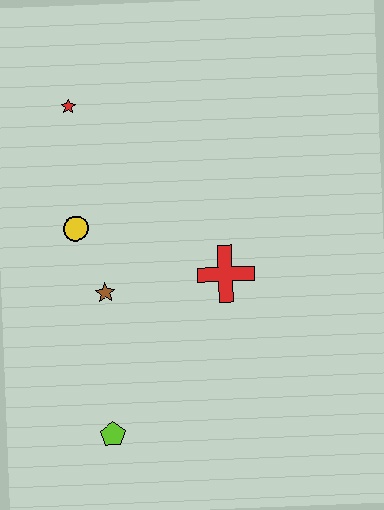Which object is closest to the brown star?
The yellow circle is closest to the brown star.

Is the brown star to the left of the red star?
No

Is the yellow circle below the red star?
Yes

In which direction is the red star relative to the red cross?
The red star is above the red cross.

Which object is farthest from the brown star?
The red star is farthest from the brown star.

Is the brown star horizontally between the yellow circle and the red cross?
Yes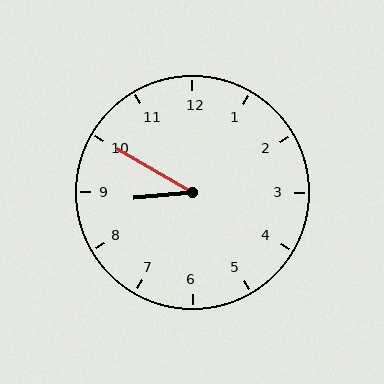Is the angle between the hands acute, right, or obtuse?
It is acute.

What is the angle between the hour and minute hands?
Approximately 35 degrees.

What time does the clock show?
8:50.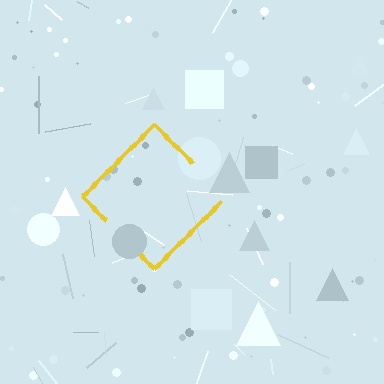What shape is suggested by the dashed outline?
The dashed outline suggests a diamond.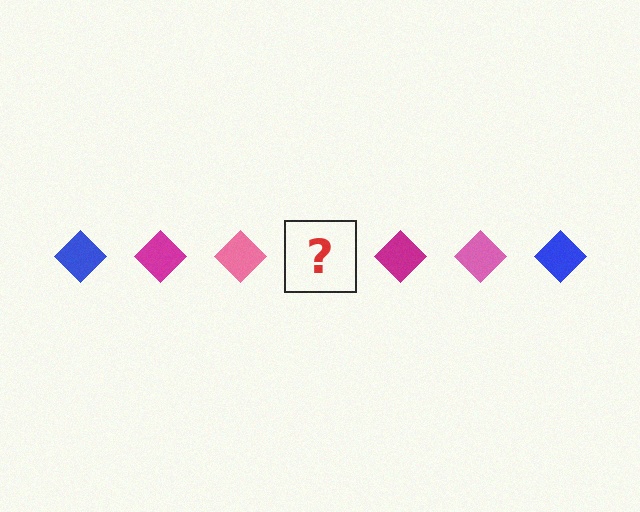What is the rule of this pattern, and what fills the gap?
The rule is that the pattern cycles through blue, magenta, pink diamonds. The gap should be filled with a blue diamond.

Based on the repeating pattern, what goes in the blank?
The blank should be a blue diamond.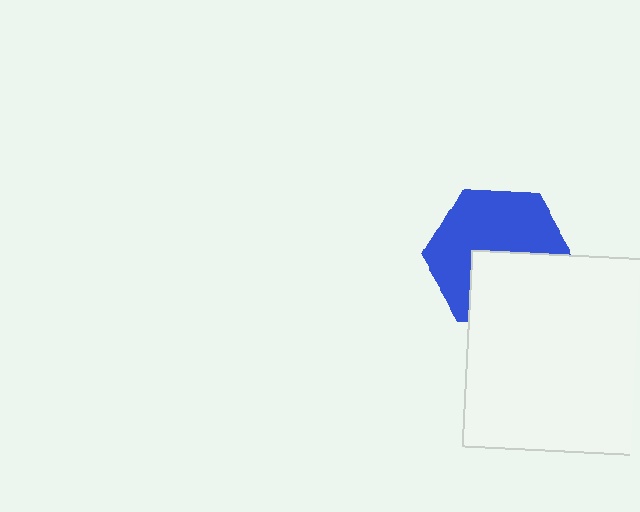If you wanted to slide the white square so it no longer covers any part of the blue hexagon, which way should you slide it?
Slide it down — that is the most direct way to separate the two shapes.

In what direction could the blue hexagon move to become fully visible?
The blue hexagon could move up. That would shift it out from behind the white square entirely.